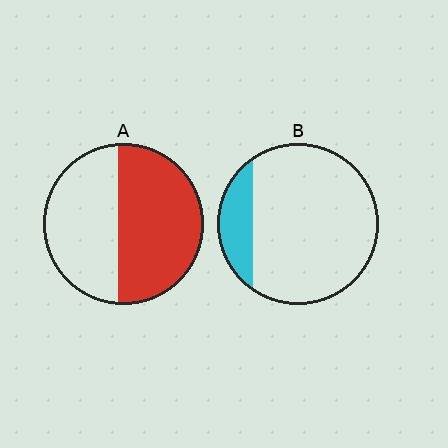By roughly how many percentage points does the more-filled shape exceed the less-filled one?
By roughly 40 percentage points (A over B).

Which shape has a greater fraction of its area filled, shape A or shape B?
Shape A.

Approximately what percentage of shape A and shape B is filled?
A is approximately 55% and B is approximately 15%.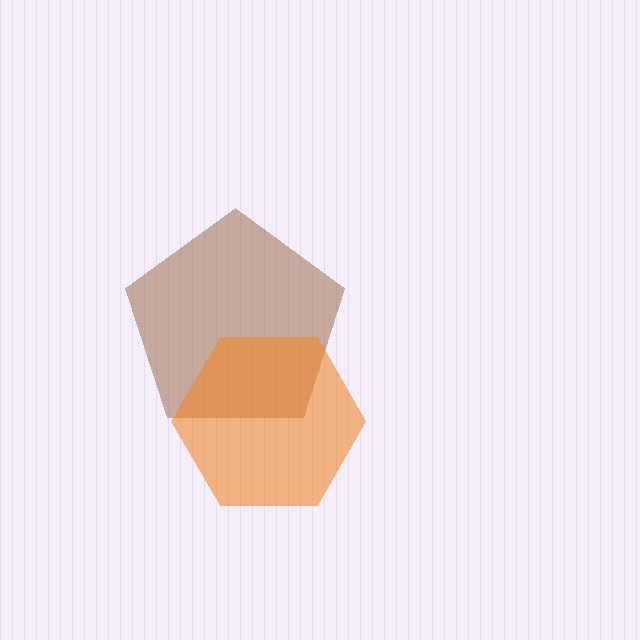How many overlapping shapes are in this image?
There are 2 overlapping shapes in the image.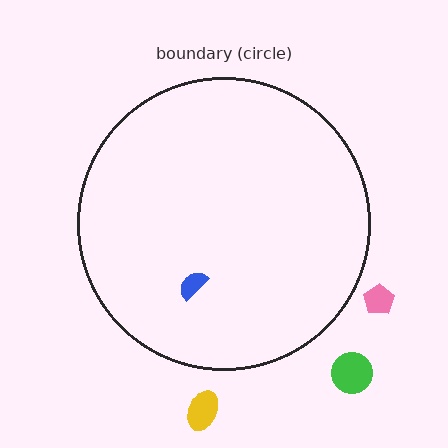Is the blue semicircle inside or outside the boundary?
Inside.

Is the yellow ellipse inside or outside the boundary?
Outside.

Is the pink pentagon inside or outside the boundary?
Outside.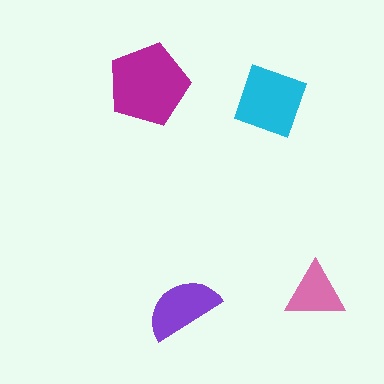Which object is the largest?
The magenta pentagon.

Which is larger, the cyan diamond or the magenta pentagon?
The magenta pentagon.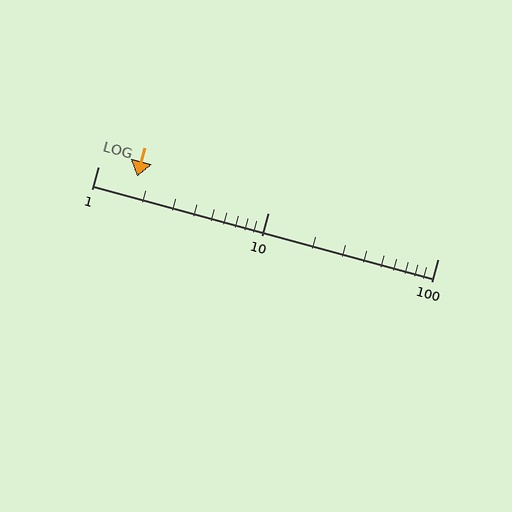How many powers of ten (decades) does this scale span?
The scale spans 2 decades, from 1 to 100.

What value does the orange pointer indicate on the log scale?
The pointer indicates approximately 1.7.